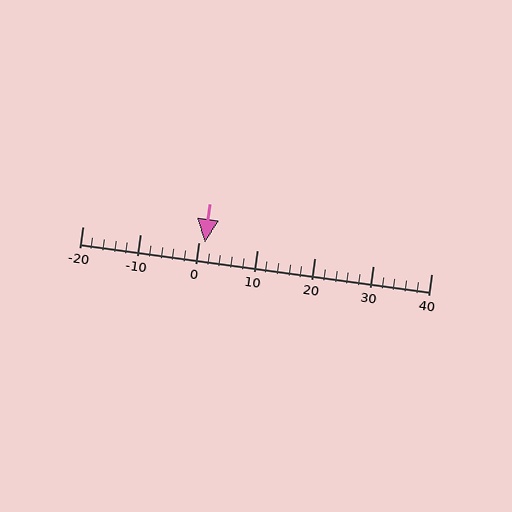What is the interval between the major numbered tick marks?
The major tick marks are spaced 10 units apart.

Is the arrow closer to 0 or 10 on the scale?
The arrow is closer to 0.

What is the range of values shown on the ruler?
The ruler shows values from -20 to 40.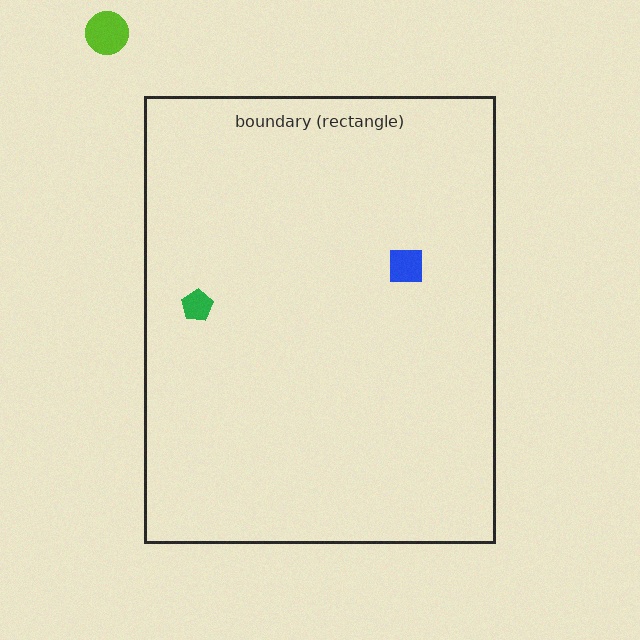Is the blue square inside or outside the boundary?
Inside.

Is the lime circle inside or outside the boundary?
Outside.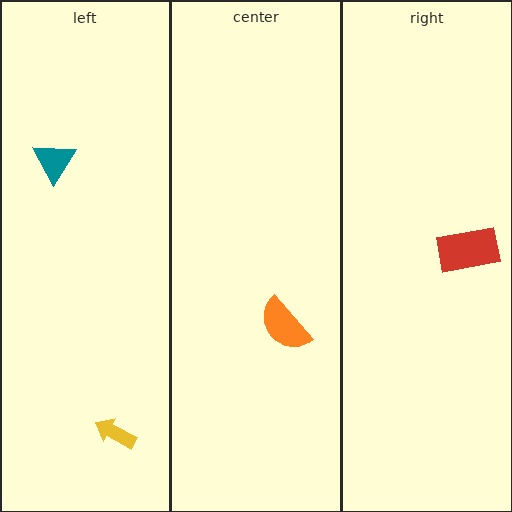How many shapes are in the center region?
1.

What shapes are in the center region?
The orange semicircle.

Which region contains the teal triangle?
The left region.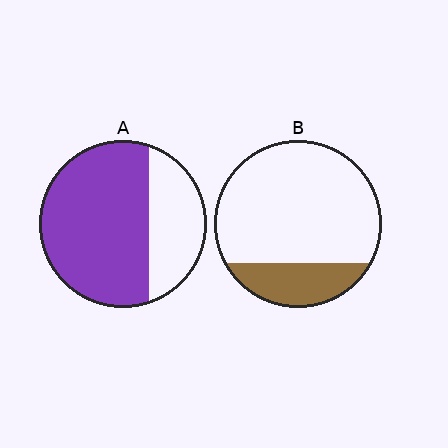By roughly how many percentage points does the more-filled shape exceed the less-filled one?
By roughly 50 percentage points (A over B).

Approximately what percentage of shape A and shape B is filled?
A is approximately 70% and B is approximately 20%.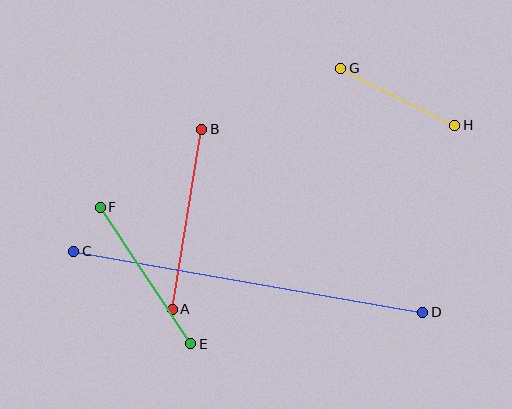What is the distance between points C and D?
The distance is approximately 354 pixels.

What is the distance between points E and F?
The distance is approximately 164 pixels.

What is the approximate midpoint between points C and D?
The midpoint is at approximately (248, 282) pixels.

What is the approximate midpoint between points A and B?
The midpoint is at approximately (187, 219) pixels.